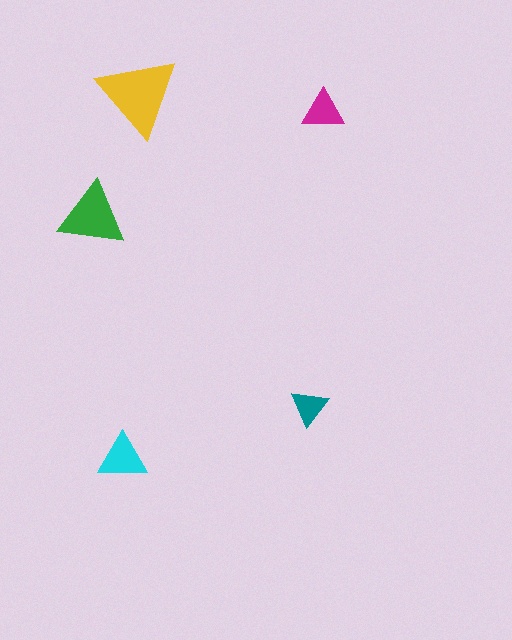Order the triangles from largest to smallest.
the yellow one, the green one, the cyan one, the magenta one, the teal one.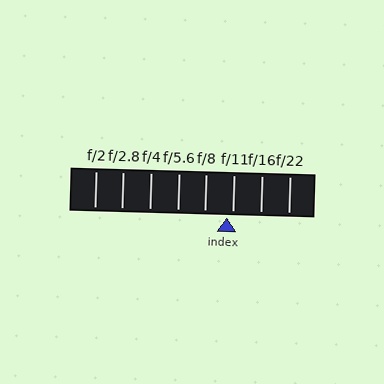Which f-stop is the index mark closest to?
The index mark is closest to f/11.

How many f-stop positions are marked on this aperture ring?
There are 8 f-stop positions marked.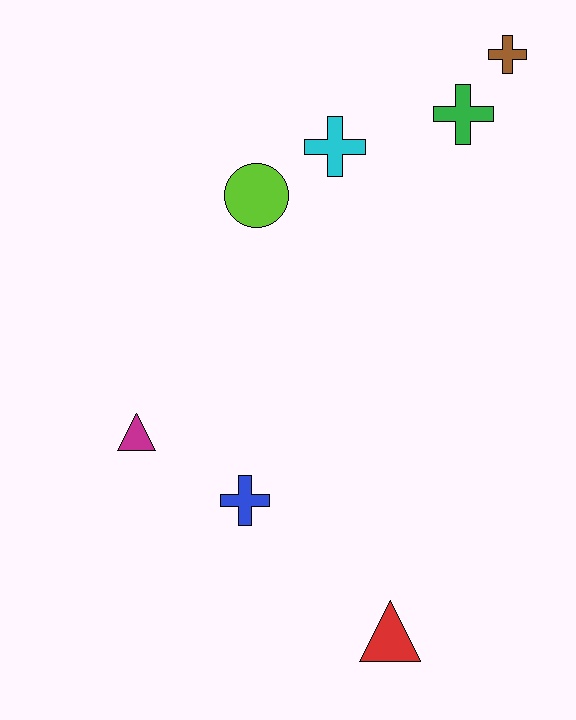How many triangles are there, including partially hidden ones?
There are 2 triangles.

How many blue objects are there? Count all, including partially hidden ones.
There is 1 blue object.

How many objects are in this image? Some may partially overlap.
There are 7 objects.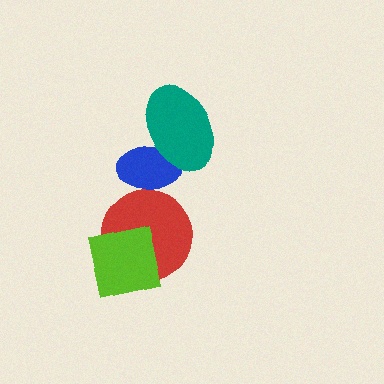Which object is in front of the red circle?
The lime square is in front of the red circle.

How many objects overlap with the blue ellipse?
2 objects overlap with the blue ellipse.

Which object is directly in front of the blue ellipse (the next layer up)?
The red circle is directly in front of the blue ellipse.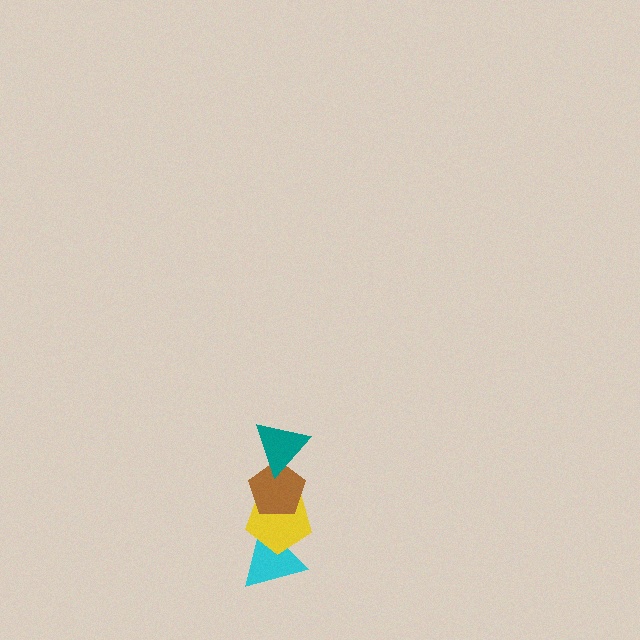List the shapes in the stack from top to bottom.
From top to bottom: the teal triangle, the brown pentagon, the yellow pentagon, the cyan triangle.